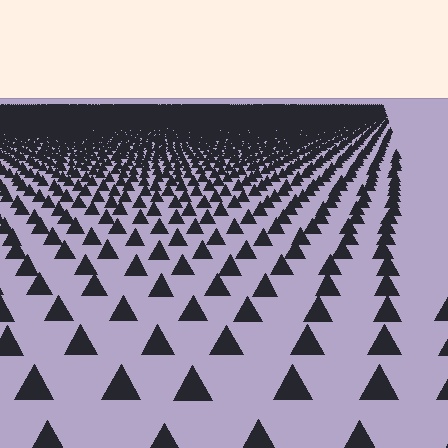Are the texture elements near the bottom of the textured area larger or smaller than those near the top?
Larger. Near the bottom, elements are closer to the viewer and appear at a bigger on-screen size.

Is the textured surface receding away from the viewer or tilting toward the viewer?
The surface is receding away from the viewer. Texture elements get smaller and denser toward the top.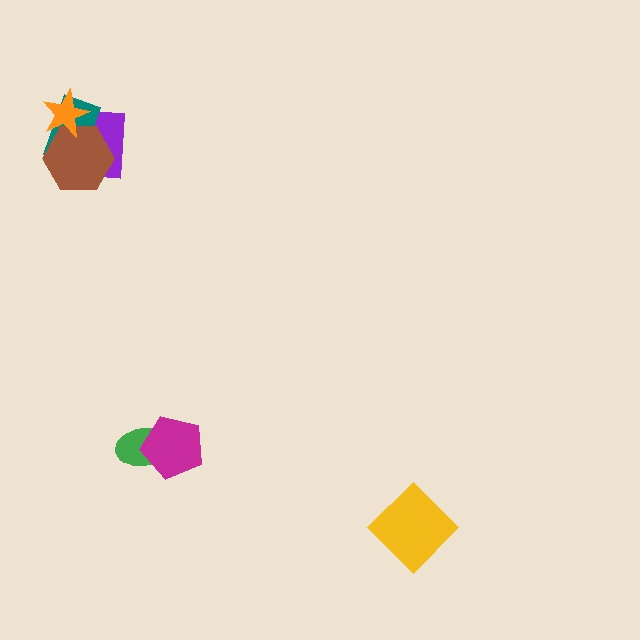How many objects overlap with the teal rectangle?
3 objects overlap with the teal rectangle.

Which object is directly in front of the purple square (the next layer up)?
The teal rectangle is directly in front of the purple square.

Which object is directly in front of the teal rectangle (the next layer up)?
The brown hexagon is directly in front of the teal rectangle.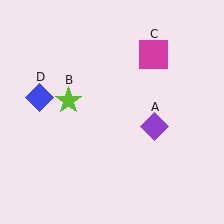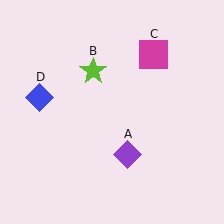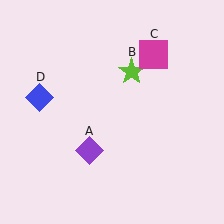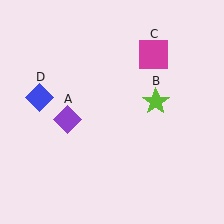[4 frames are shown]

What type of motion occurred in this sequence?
The purple diamond (object A), lime star (object B) rotated clockwise around the center of the scene.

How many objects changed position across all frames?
2 objects changed position: purple diamond (object A), lime star (object B).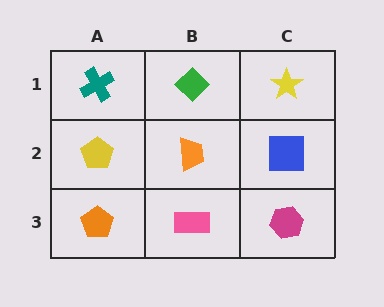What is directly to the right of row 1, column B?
A yellow star.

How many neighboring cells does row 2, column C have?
3.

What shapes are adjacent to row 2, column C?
A yellow star (row 1, column C), a magenta hexagon (row 3, column C), an orange trapezoid (row 2, column B).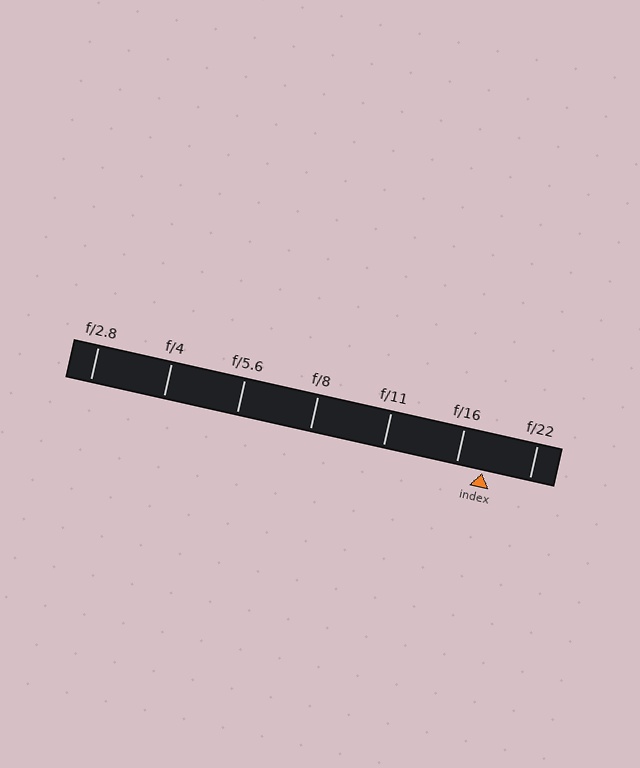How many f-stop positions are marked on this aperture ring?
There are 7 f-stop positions marked.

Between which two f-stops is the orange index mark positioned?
The index mark is between f/16 and f/22.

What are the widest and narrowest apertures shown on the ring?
The widest aperture shown is f/2.8 and the narrowest is f/22.